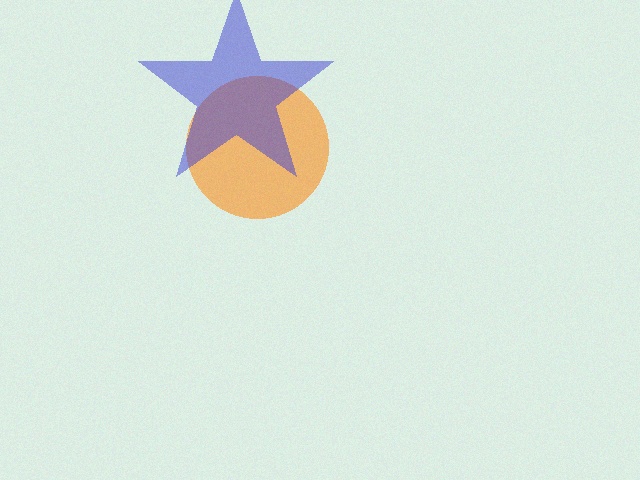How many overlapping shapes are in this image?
There are 2 overlapping shapes in the image.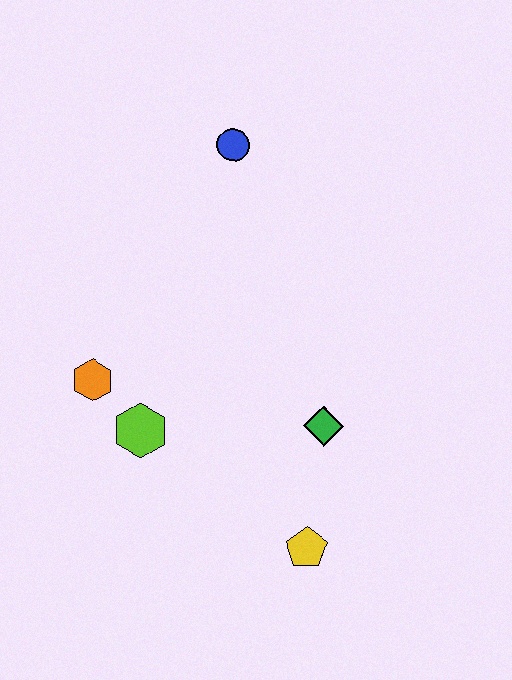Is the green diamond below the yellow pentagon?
No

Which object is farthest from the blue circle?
The yellow pentagon is farthest from the blue circle.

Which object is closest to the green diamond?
The yellow pentagon is closest to the green diamond.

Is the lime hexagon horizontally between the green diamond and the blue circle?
No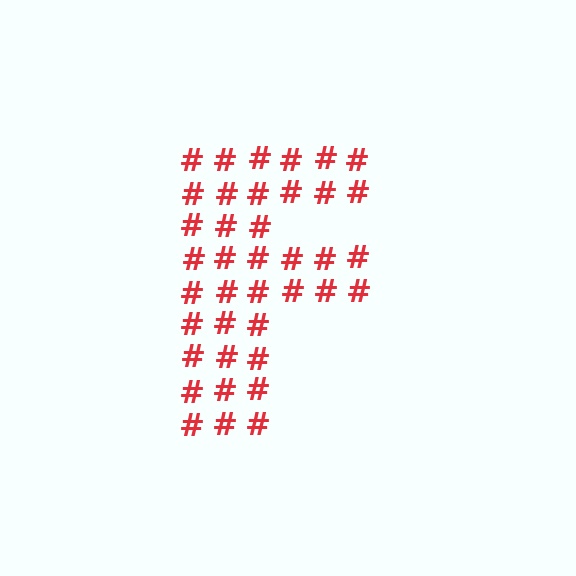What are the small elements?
The small elements are hash symbols.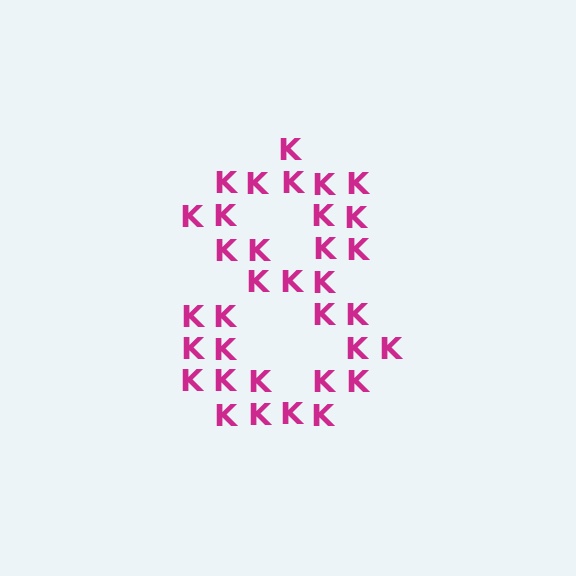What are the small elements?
The small elements are letter K's.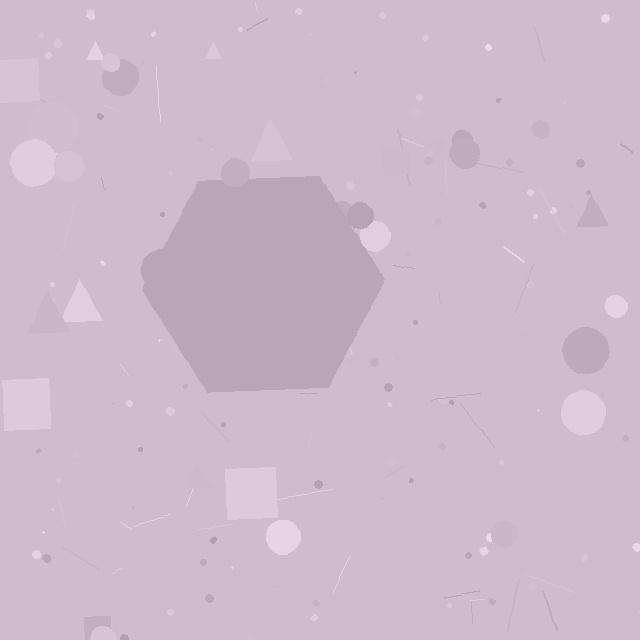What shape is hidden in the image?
A hexagon is hidden in the image.